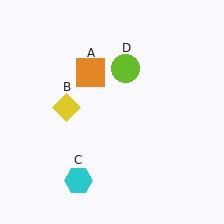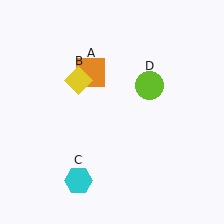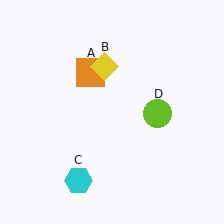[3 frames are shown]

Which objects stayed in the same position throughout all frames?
Orange square (object A) and cyan hexagon (object C) remained stationary.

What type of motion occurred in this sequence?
The yellow diamond (object B), lime circle (object D) rotated clockwise around the center of the scene.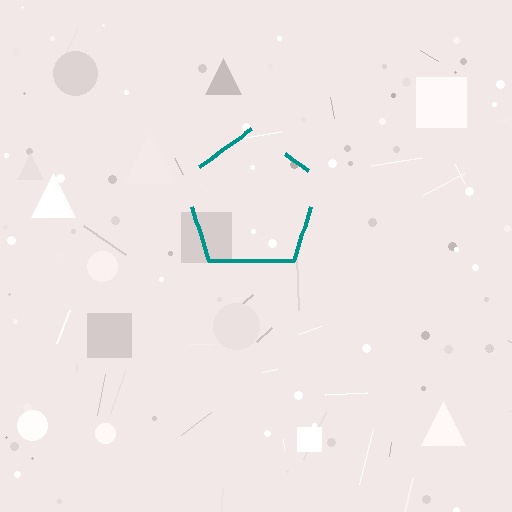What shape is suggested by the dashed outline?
The dashed outline suggests a pentagon.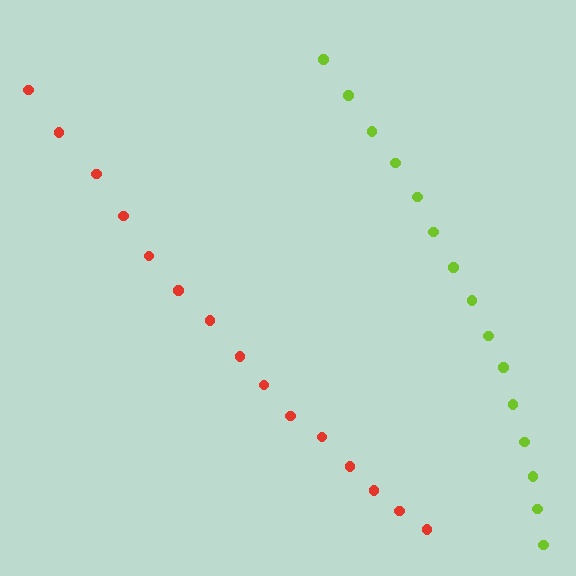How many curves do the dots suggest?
There are 2 distinct paths.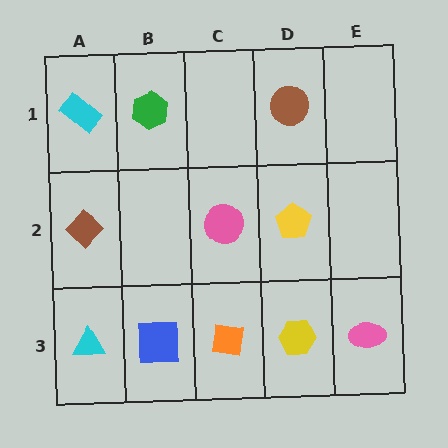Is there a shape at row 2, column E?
No, that cell is empty.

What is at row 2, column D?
A yellow pentagon.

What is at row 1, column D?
A brown circle.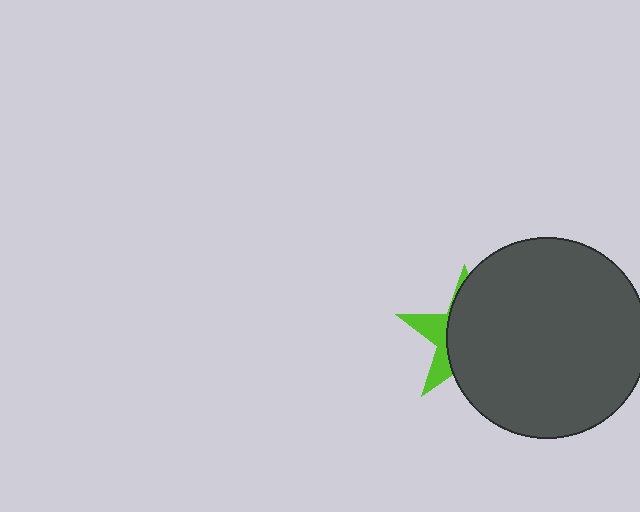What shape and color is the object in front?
The object in front is a dark gray circle.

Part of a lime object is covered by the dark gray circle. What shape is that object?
It is a star.